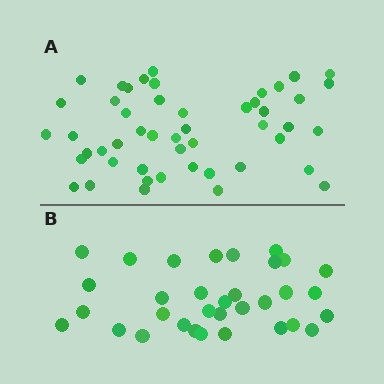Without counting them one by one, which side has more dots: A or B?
Region A (the top region) has more dots.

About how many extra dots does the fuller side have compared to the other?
Region A has approximately 15 more dots than region B.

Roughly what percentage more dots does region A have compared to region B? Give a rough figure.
About 50% more.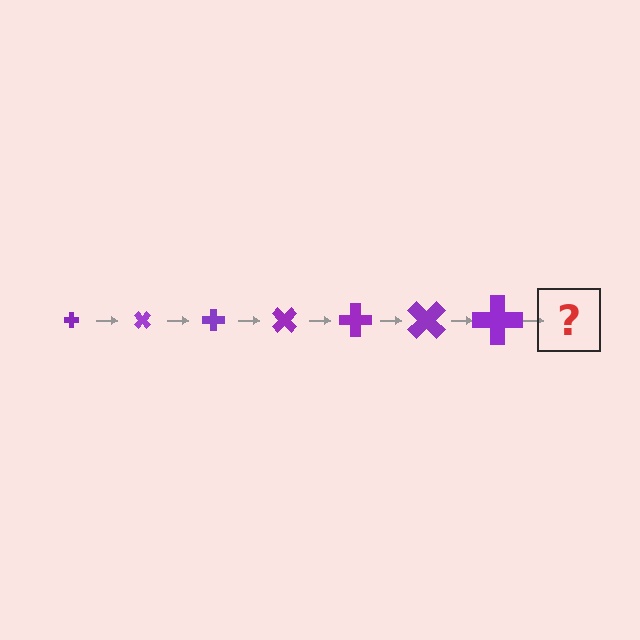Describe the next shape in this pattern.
It should be a cross, larger than the previous one and rotated 315 degrees from the start.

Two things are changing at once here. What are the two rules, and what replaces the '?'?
The two rules are that the cross grows larger each step and it rotates 45 degrees each step. The '?' should be a cross, larger than the previous one and rotated 315 degrees from the start.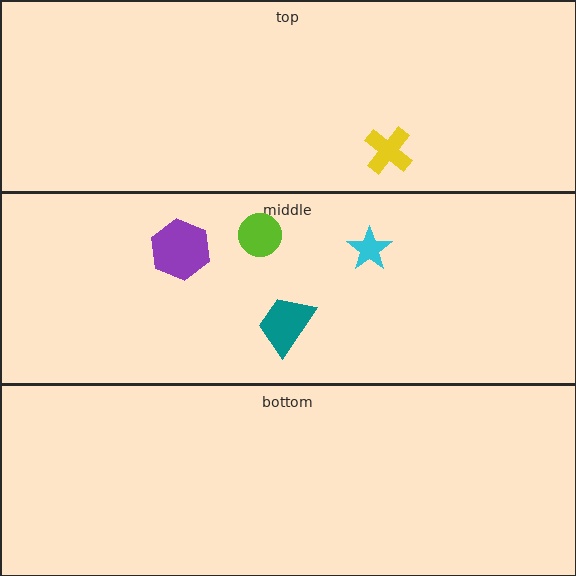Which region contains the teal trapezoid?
The middle region.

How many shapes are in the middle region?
4.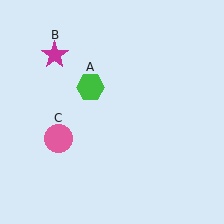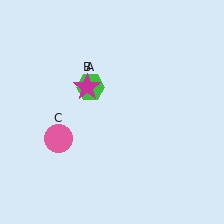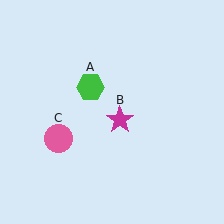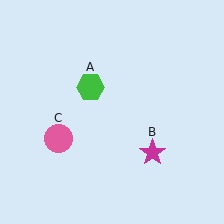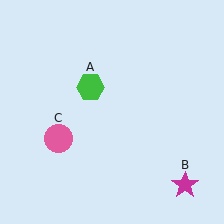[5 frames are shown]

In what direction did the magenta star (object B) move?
The magenta star (object B) moved down and to the right.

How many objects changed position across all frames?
1 object changed position: magenta star (object B).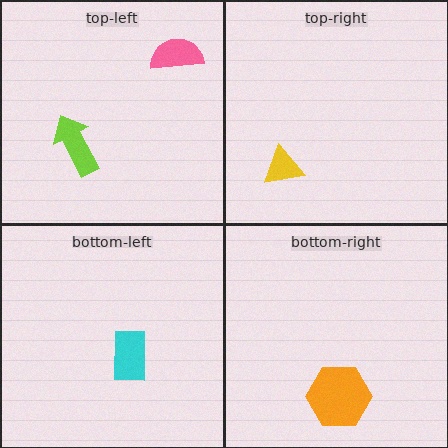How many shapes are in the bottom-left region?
1.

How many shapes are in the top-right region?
1.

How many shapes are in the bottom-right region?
1.